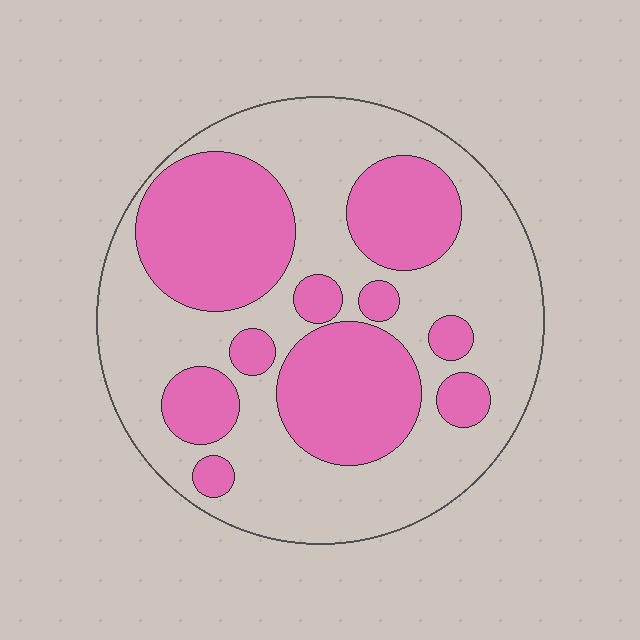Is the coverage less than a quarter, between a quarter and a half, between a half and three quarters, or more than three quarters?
Between a quarter and a half.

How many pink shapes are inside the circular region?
10.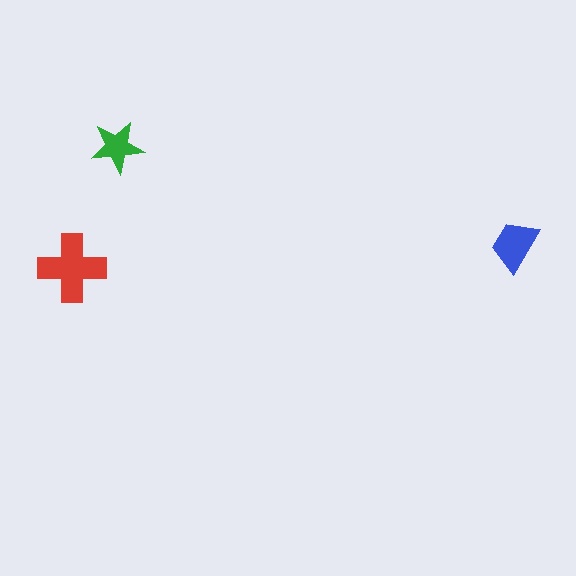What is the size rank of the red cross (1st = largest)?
1st.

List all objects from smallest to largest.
The green star, the blue trapezoid, the red cross.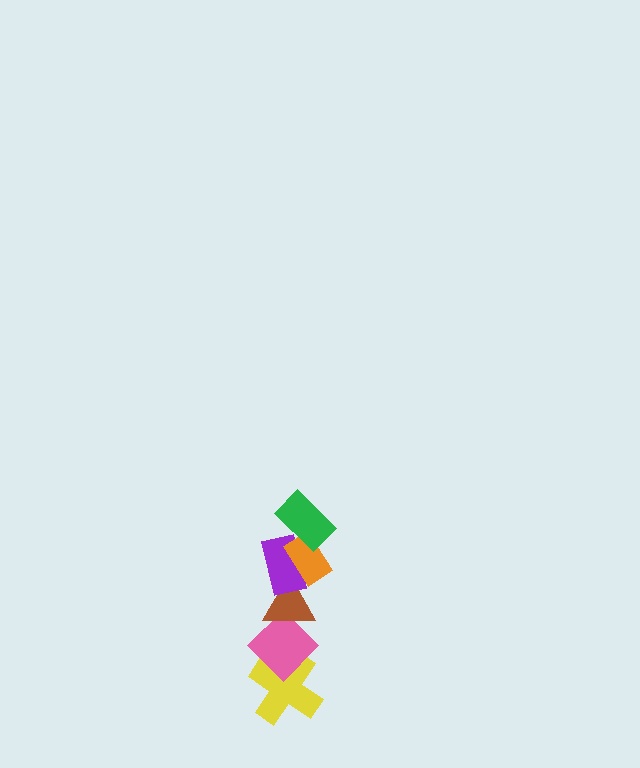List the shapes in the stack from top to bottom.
From top to bottom: the green rectangle, the orange rectangle, the purple rectangle, the brown triangle, the pink diamond, the yellow cross.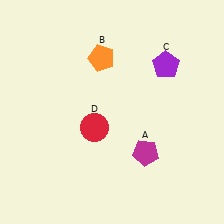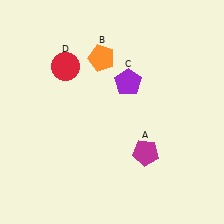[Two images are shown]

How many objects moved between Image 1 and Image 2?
2 objects moved between the two images.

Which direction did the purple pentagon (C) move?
The purple pentagon (C) moved left.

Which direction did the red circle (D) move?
The red circle (D) moved up.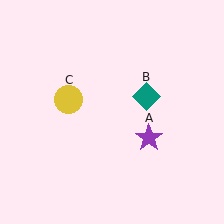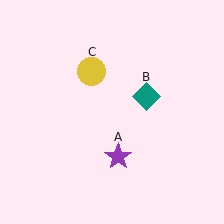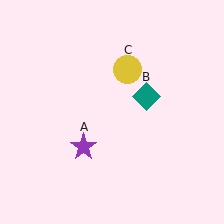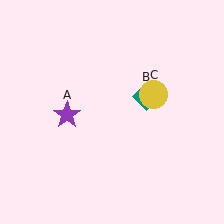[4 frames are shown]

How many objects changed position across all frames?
2 objects changed position: purple star (object A), yellow circle (object C).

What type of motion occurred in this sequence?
The purple star (object A), yellow circle (object C) rotated clockwise around the center of the scene.